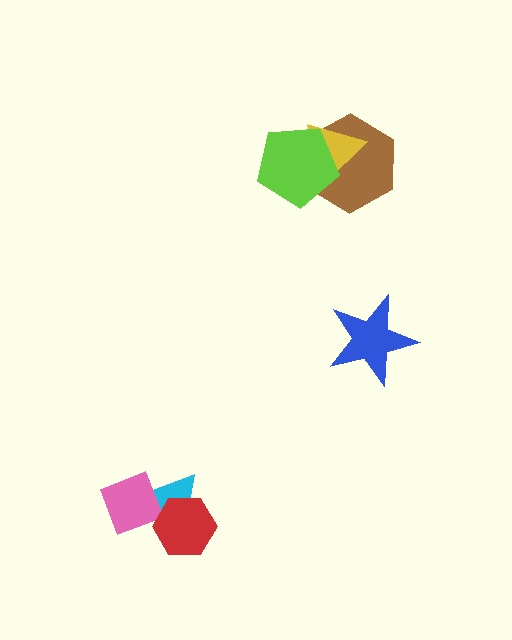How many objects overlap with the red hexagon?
2 objects overlap with the red hexagon.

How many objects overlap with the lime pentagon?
2 objects overlap with the lime pentagon.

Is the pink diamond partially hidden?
Yes, it is partially covered by another shape.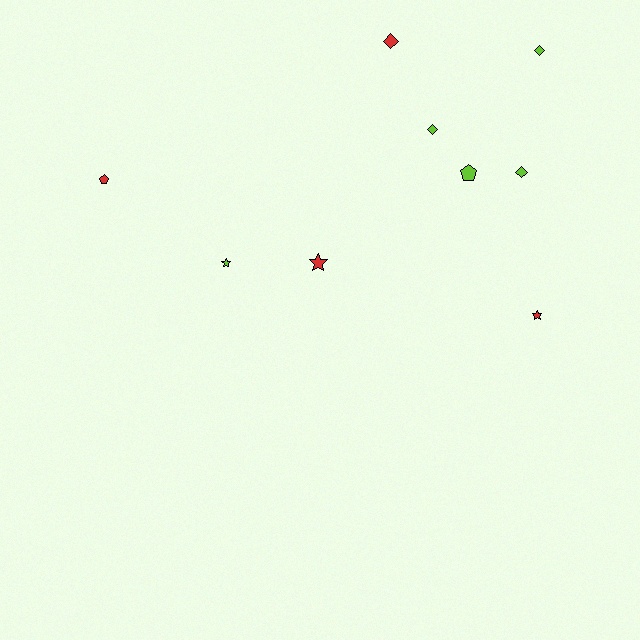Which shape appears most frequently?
Diamond, with 4 objects.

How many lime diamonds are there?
There are 3 lime diamonds.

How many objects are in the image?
There are 9 objects.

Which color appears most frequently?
Lime, with 5 objects.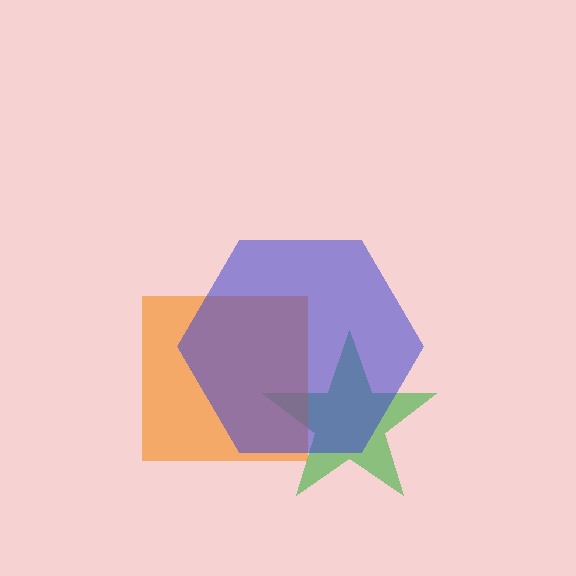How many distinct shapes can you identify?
There are 3 distinct shapes: a green star, an orange square, a blue hexagon.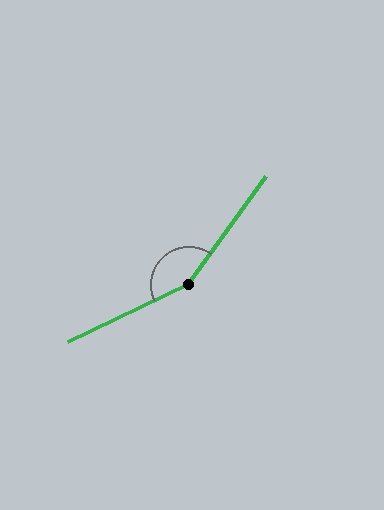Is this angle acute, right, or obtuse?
It is obtuse.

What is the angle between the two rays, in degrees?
Approximately 151 degrees.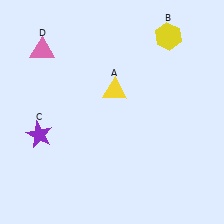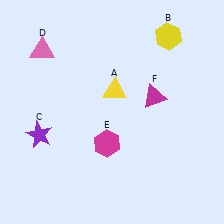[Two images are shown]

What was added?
A magenta hexagon (E), a magenta triangle (F) were added in Image 2.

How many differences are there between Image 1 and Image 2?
There are 2 differences between the two images.